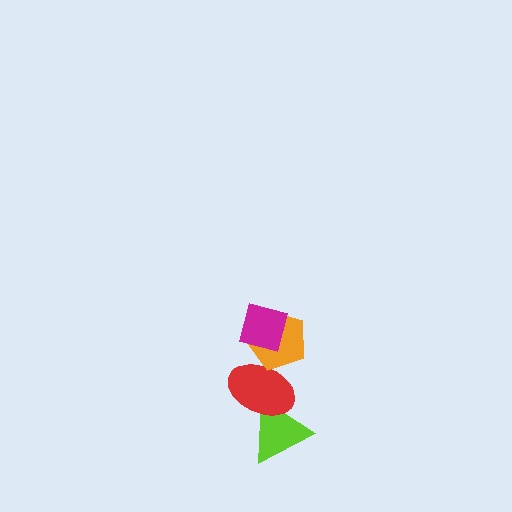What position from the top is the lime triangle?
The lime triangle is 4th from the top.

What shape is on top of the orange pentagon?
The magenta square is on top of the orange pentagon.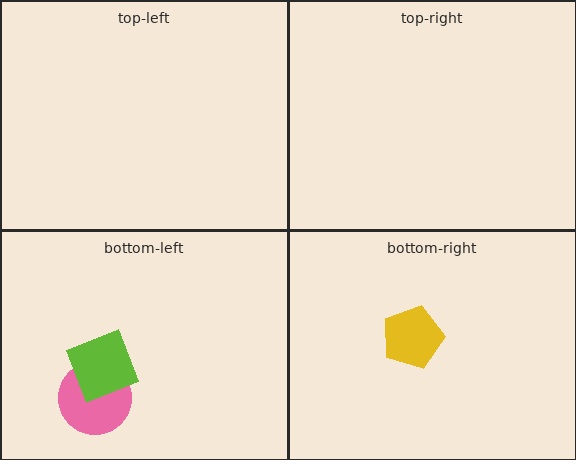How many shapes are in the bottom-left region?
2.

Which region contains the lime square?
The bottom-left region.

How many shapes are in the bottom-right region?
1.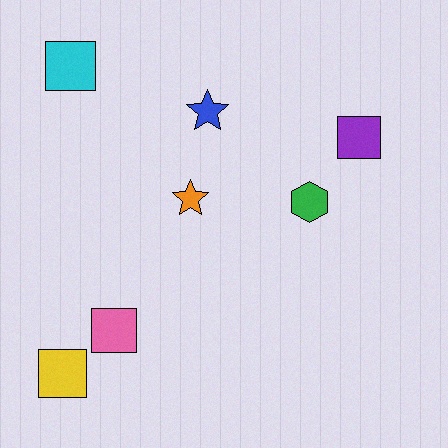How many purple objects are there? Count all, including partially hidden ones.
There is 1 purple object.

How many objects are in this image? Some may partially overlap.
There are 7 objects.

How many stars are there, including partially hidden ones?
There are 2 stars.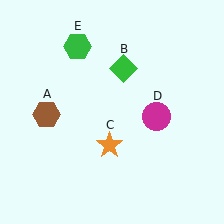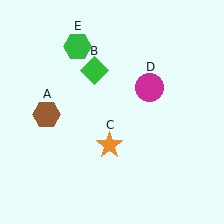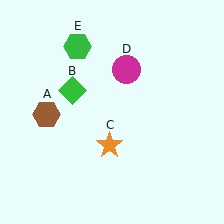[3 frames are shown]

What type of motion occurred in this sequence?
The green diamond (object B), magenta circle (object D) rotated counterclockwise around the center of the scene.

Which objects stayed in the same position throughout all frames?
Brown hexagon (object A) and orange star (object C) and green hexagon (object E) remained stationary.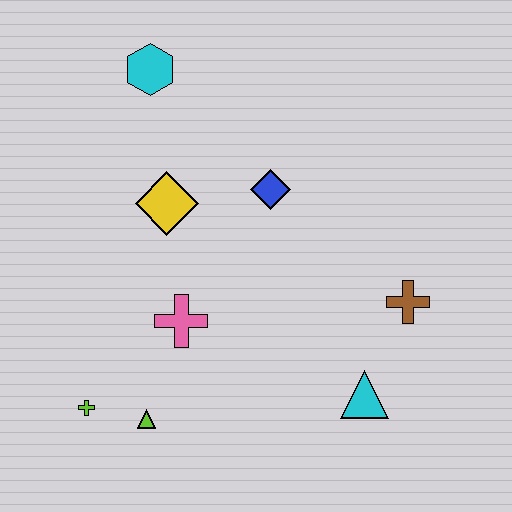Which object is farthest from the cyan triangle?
The cyan hexagon is farthest from the cyan triangle.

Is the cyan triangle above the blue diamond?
No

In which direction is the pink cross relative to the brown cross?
The pink cross is to the left of the brown cross.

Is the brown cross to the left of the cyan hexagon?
No